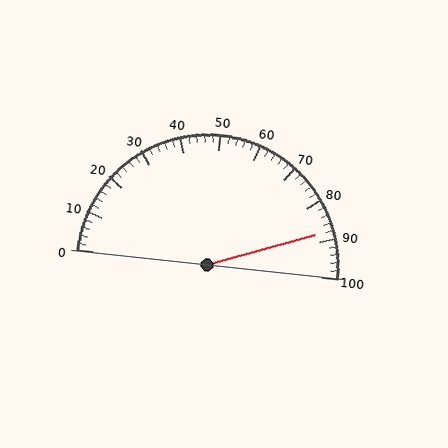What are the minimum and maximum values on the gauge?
The gauge ranges from 0 to 100.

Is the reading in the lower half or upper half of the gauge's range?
The reading is in the upper half of the range (0 to 100).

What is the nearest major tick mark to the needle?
The nearest major tick mark is 90.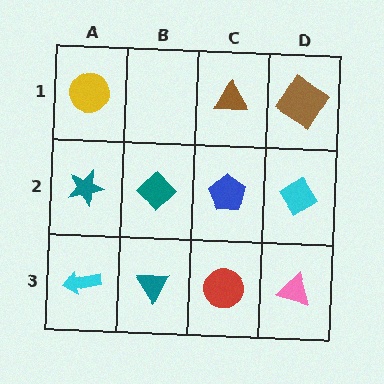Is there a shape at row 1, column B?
No, that cell is empty.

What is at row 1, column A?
A yellow circle.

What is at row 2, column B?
A teal diamond.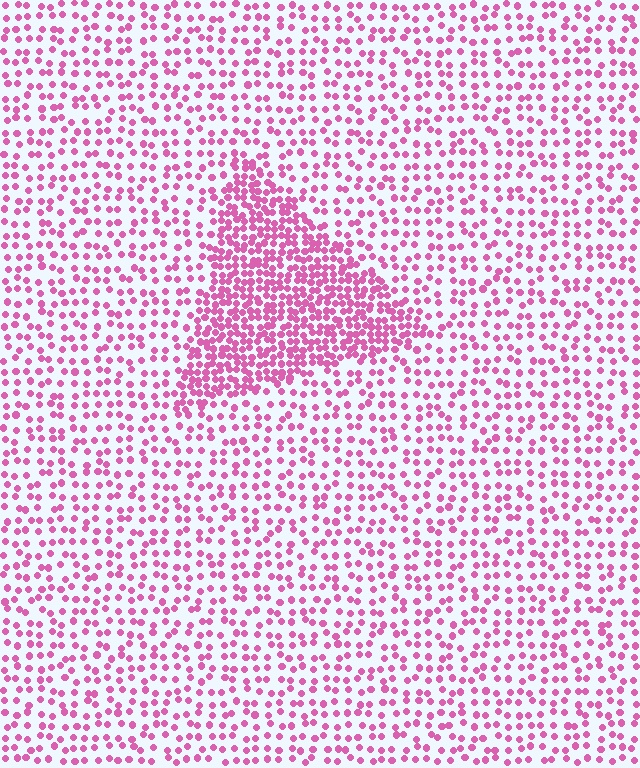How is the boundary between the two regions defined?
The boundary is defined by a change in element density (approximately 2.3x ratio). All elements are the same color, size, and shape.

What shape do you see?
I see a triangle.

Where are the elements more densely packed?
The elements are more densely packed inside the triangle boundary.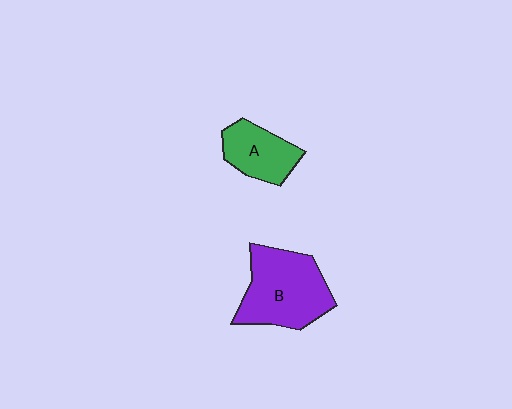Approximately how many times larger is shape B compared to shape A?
Approximately 1.7 times.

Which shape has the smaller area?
Shape A (green).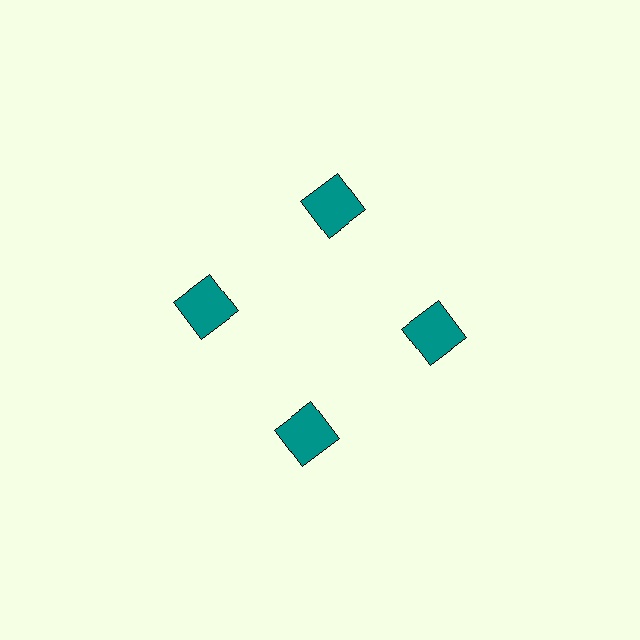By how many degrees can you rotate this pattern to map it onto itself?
The pattern maps onto itself every 90 degrees of rotation.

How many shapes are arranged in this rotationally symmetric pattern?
There are 4 shapes, arranged in 4 groups of 1.